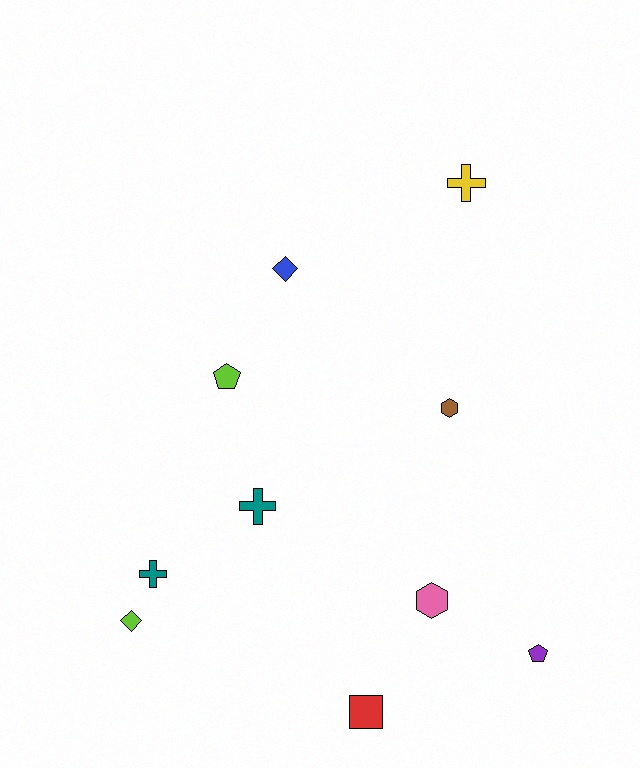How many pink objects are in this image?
There is 1 pink object.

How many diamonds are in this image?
There are 2 diamonds.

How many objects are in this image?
There are 10 objects.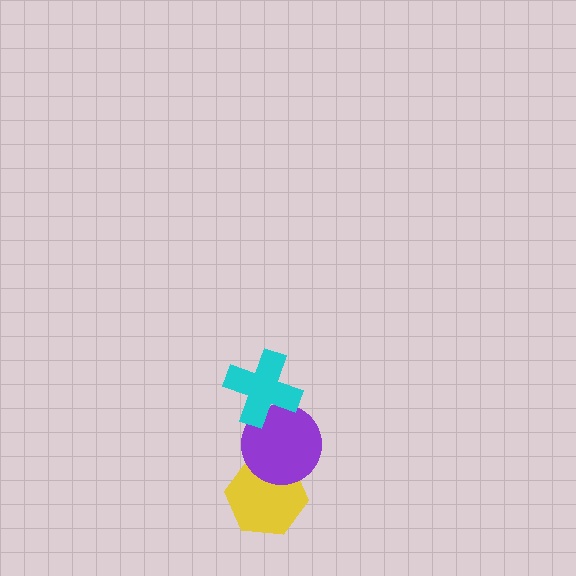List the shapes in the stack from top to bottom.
From top to bottom: the cyan cross, the purple circle, the yellow hexagon.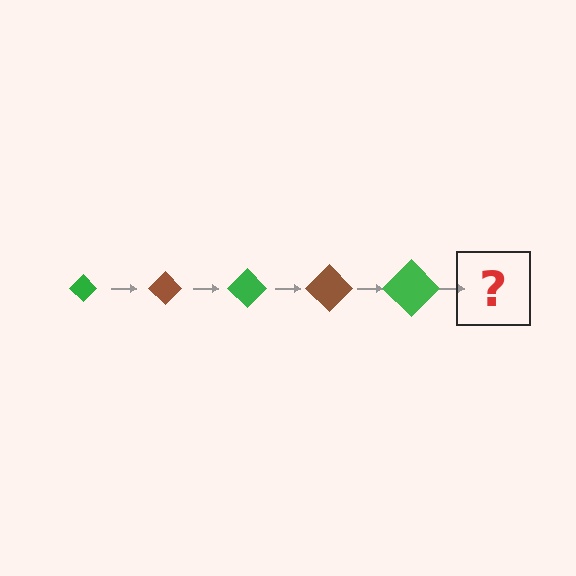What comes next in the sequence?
The next element should be a brown diamond, larger than the previous one.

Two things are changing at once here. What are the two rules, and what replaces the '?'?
The two rules are that the diamond grows larger each step and the color cycles through green and brown. The '?' should be a brown diamond, larger than the previous one.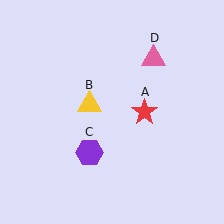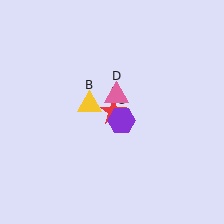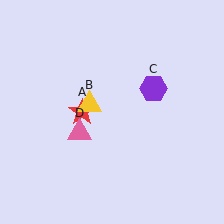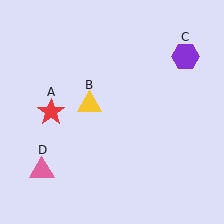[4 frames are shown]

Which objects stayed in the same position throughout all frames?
Yellow triangle (object B) remained stationary.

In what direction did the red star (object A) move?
The red star (object A) moved left.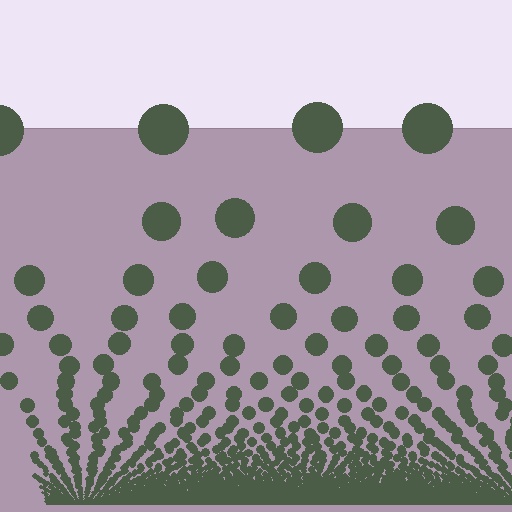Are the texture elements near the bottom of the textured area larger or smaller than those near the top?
Smaller. The gradient is inverted — elements near the bottom are smaller and denser.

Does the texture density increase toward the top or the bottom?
Density increases toward the bottom.